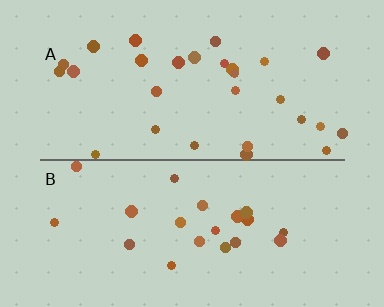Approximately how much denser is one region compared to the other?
Approximately 1.4× — region A over region B.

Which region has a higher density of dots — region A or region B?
A (the top).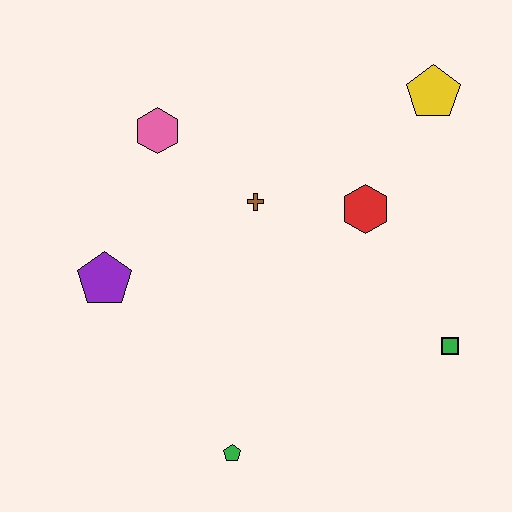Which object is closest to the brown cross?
The red hexagon is closest to the brown cross.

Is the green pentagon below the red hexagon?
Yes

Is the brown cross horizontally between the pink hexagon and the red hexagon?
Yes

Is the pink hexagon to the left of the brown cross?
Yes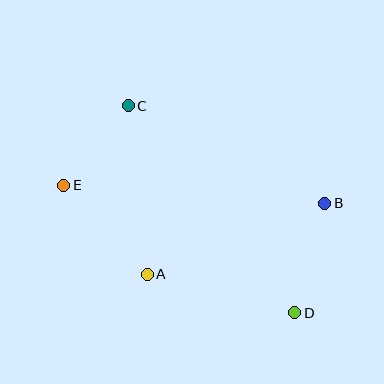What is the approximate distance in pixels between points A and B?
The distance between A and B is approximately 191 pixels.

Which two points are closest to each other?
Points C and E are closest to each other.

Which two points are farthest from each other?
Points C and D are farthest from each other.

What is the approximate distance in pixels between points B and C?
The distance between B and C is approximately 219 pixels.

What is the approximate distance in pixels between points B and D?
The distance between B and D is approximately 113 pixels.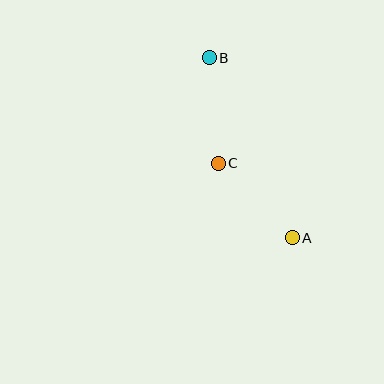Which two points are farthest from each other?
Points A and B are farthest from each other.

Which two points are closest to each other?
Points A and C are closest to each other.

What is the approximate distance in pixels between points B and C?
The distance between B and C is approximately 106 pixels.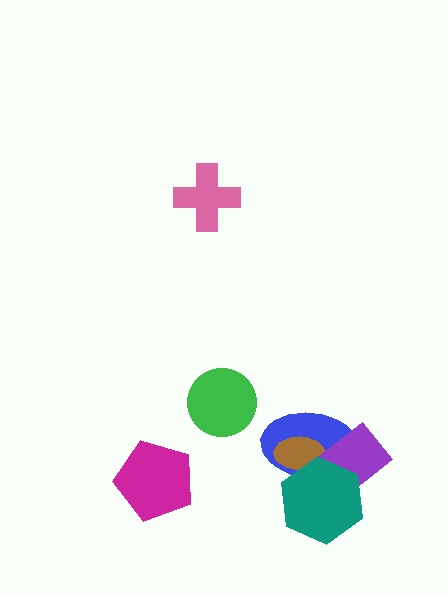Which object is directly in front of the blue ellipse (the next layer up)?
The brown ellipse is directly in front of the blue ellipse.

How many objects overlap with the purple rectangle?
3 objects overlap with the purple rectangle.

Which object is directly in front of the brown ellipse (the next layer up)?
The purple rectangle is directly in front of the brown ellipse.